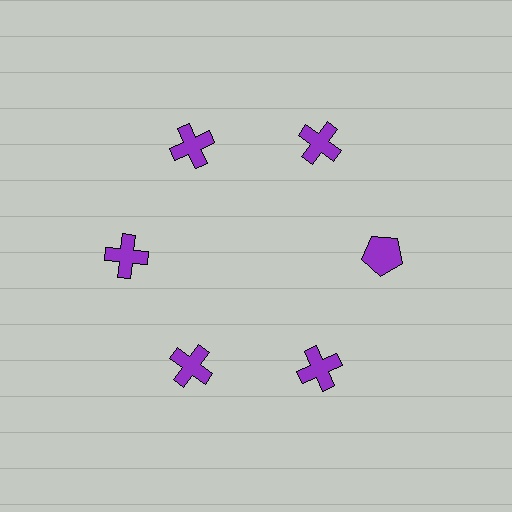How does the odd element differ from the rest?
It has a different shape: pentagon instead of cross.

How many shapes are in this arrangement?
There are 6 shapes arranged in a ring pattern.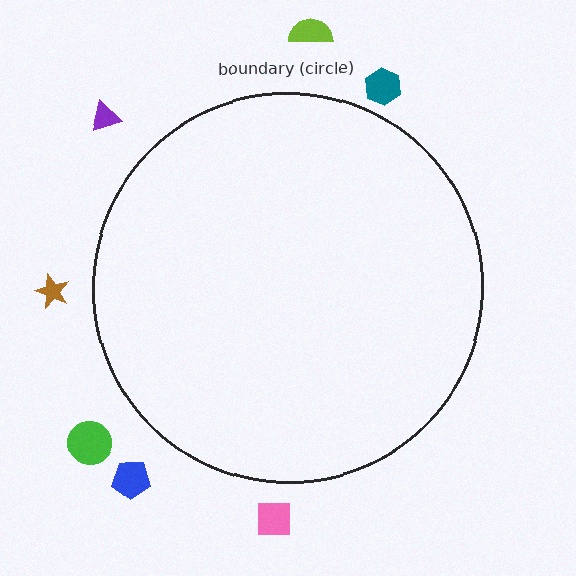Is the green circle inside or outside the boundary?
Outside.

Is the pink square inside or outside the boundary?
Outside.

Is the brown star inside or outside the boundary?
Outside.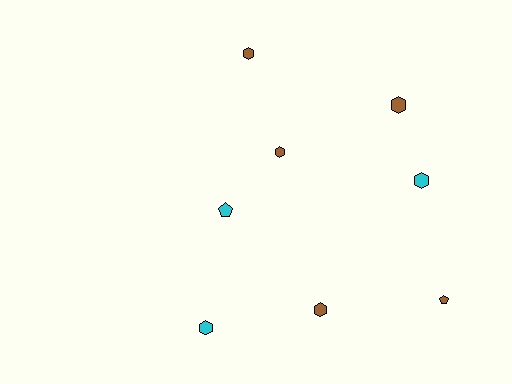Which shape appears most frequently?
Hexagon, with 6 objects.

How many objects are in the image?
There are 8 objects.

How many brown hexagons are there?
There are 4 brown hexagons.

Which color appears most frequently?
Brown, with 5 objects.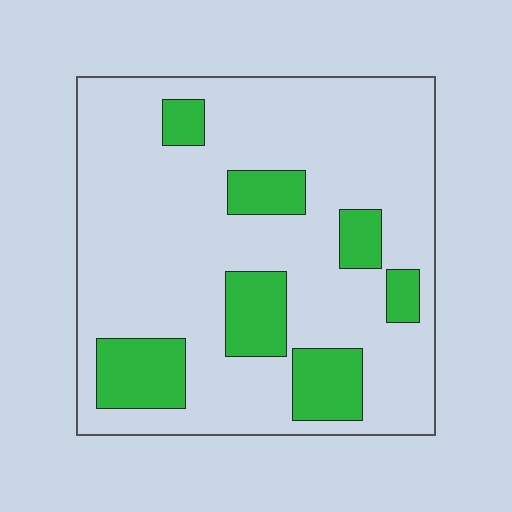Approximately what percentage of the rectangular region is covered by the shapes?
Approximately 20%.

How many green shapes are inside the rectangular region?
7.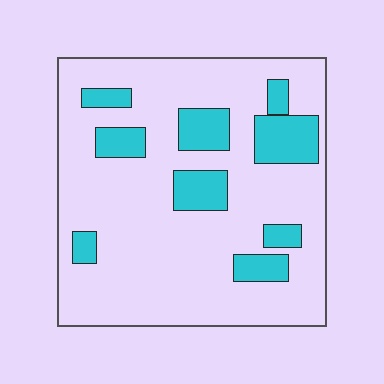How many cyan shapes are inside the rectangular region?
9.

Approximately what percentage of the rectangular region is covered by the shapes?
Approximately 20%.